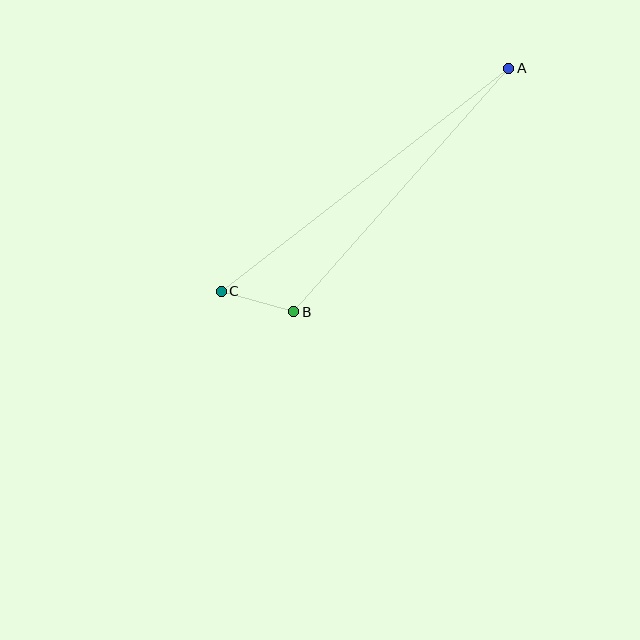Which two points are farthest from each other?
Points A and C are farthest from each other.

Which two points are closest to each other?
Points B and C are closest to each other.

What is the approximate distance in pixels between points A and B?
The distance between A and B is approximately 325 pixels.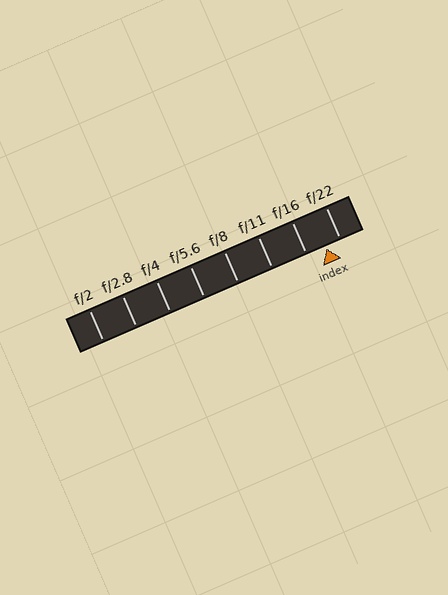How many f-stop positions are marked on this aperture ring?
There are 8 f-stop positions marked.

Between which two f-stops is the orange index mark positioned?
The index mark is between f/16 and f/22.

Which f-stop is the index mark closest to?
The index mark is closest to f/22.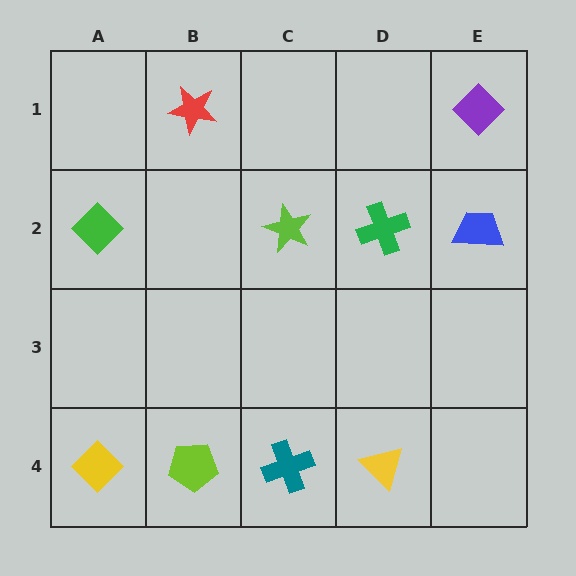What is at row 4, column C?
A teal cross.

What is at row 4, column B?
A lime pentagon.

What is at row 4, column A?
A yellow diamond.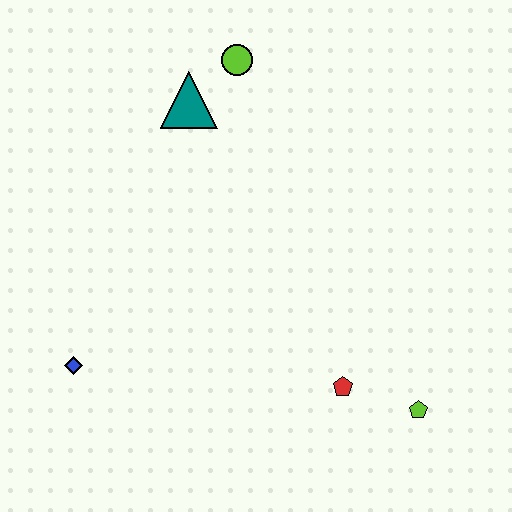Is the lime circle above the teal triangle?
Yes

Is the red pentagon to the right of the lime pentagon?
No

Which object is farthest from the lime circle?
The lime pentagon is farthest from the lime circle.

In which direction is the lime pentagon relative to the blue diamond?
The lime pentagon is to the right of the blue diamond.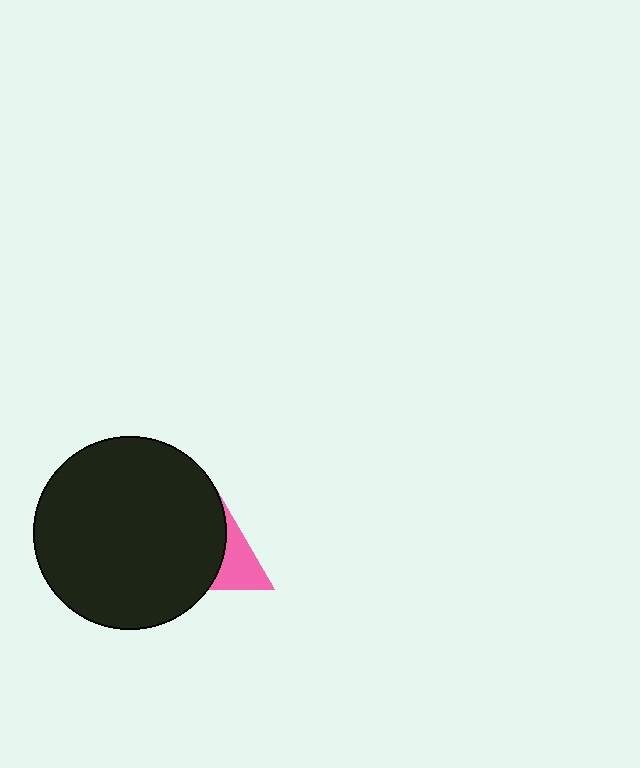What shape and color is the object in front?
The object in front is a black circle.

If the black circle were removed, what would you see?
You would see the complete pink triangle.